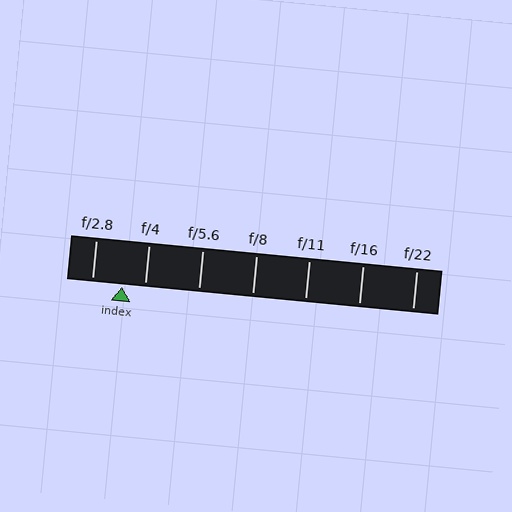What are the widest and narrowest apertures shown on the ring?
The widest aperture shown is f/2.8 and the narrowest is f/22.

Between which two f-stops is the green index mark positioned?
The index mark is between f/2.8 and f/4.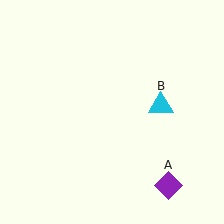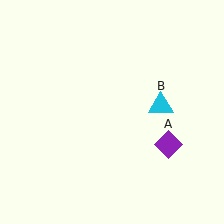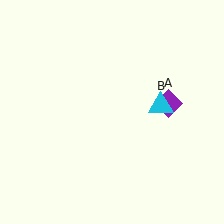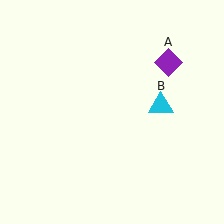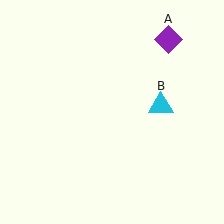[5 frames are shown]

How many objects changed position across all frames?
1 object changed position: purple diamond (object A).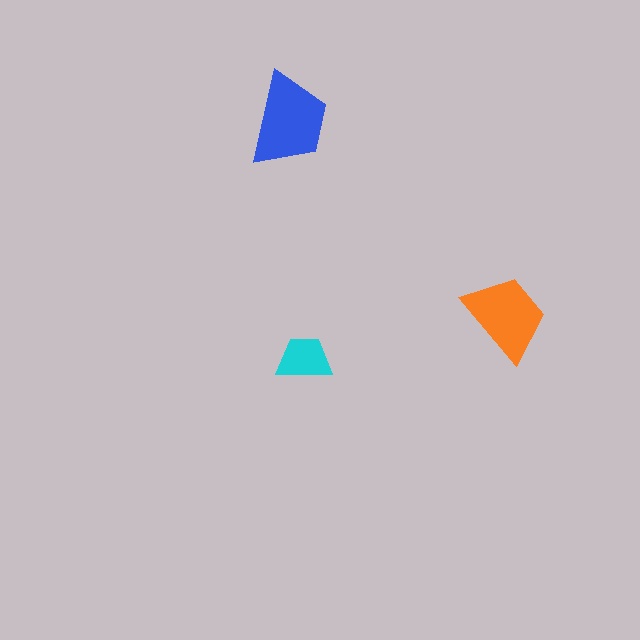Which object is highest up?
The blue trapezoid is topmost.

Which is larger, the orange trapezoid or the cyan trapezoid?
The orange one.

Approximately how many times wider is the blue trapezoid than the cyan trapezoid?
About 1.5 times wider.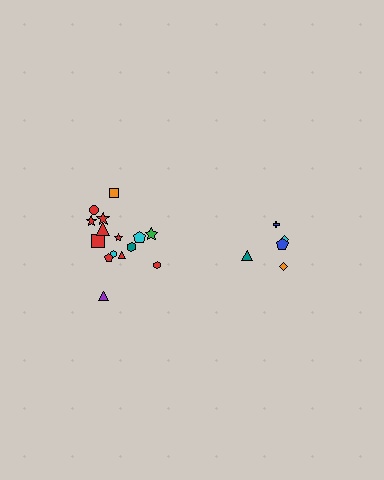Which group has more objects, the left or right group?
The left group.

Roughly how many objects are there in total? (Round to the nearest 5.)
Roughly 20 objects in total.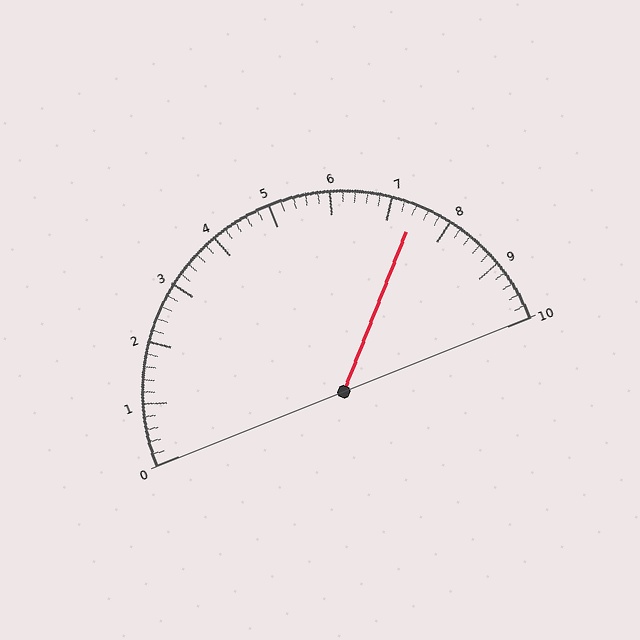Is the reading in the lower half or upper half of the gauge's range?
The reading is in the upper half of the range (0 to 10).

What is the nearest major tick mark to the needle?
The nearest major tick mark is 7.